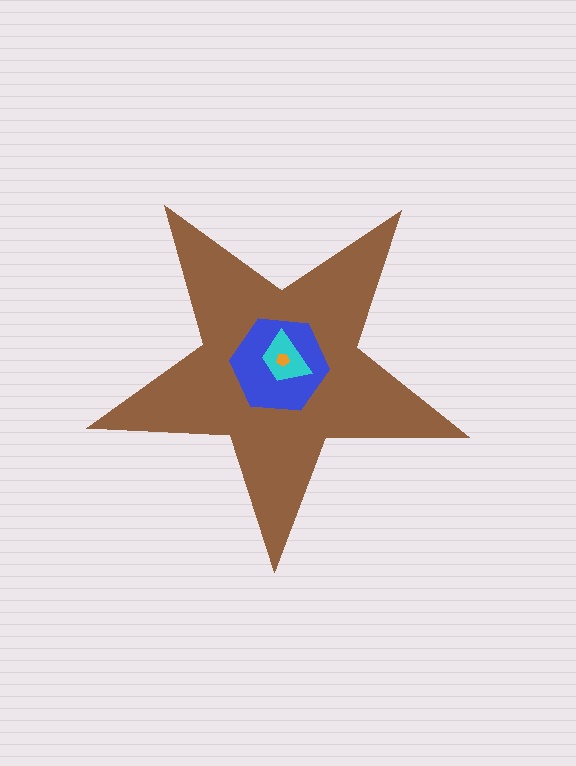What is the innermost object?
The orange pentagon.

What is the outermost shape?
The brown star.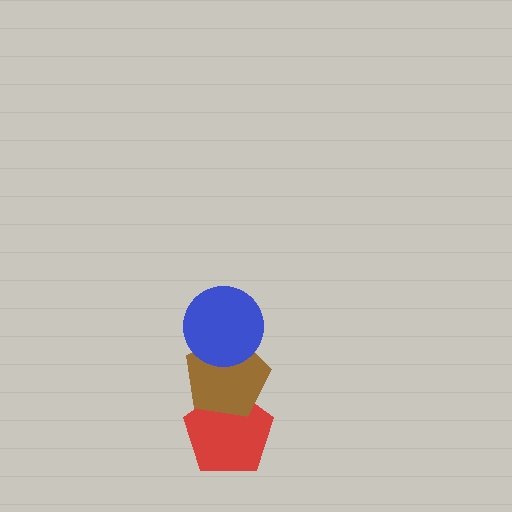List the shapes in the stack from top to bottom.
From top to bottom: the blue circle, the brown pentagon, the red pentagon.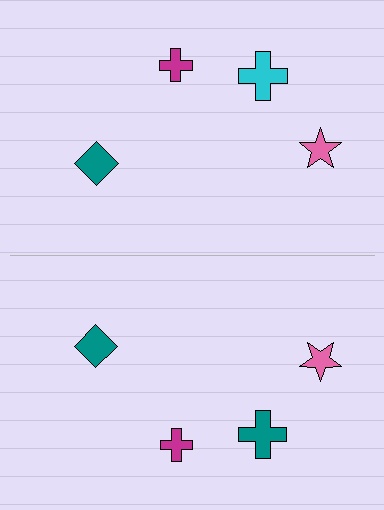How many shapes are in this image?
There are 8 shapes in this image.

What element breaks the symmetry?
The teal cross on the bottom side breaks the symmetry — its mirror counterpart is cyan.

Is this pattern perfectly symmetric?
No, the pattern is not perfectly symmetric. The teal cross on the bottom side breaks the symmetry — its mirror counterpart is cyan.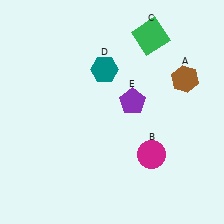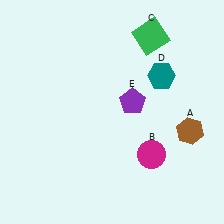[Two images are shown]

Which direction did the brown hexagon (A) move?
The brown hexagon (A) moved down.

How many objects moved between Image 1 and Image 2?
2 objects moved between the two images.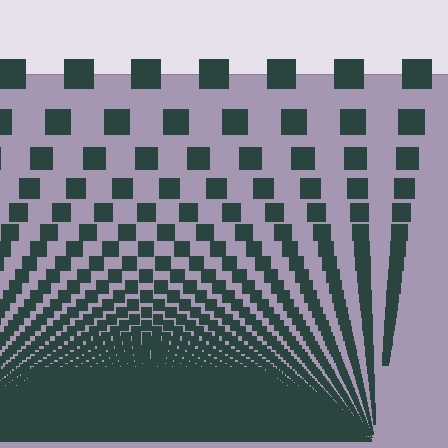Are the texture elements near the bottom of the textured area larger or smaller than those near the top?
Smaller. The gradient is inverted — elements near the bottom are smaller and denser.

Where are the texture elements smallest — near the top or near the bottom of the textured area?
Near the bottom.